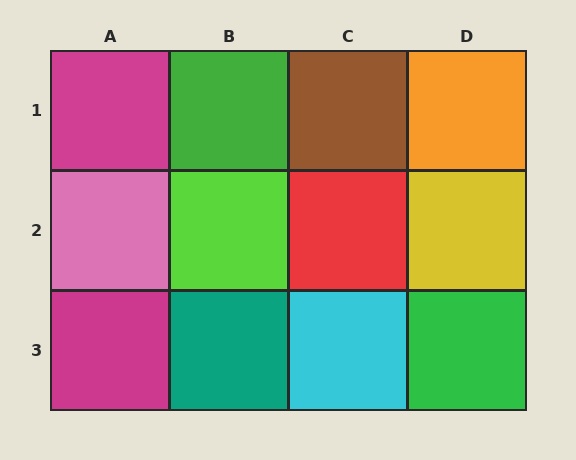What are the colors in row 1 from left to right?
Magenta, green, brown, orange.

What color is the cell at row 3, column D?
Green.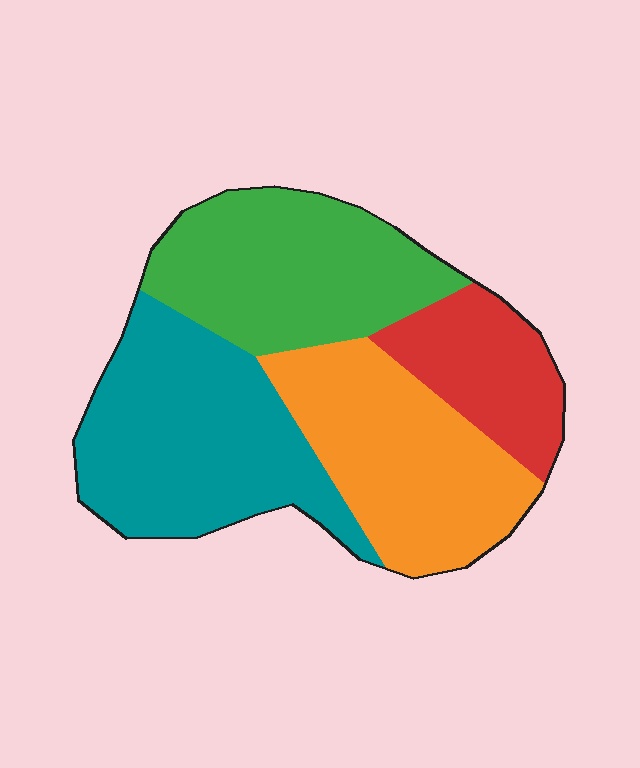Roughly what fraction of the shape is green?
Green covers 27% of the shape.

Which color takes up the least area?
Red, at roughly 15%.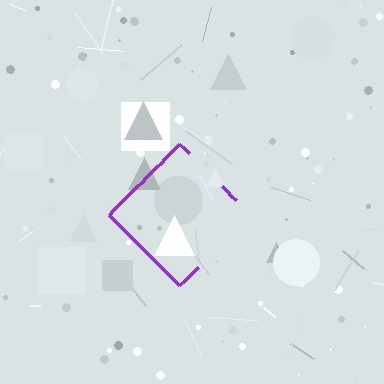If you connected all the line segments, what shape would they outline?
They would outline a diamond.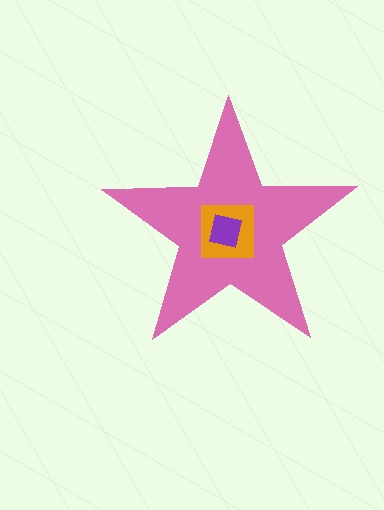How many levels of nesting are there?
3.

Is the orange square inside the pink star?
Yes.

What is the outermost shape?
The pink star.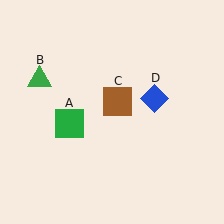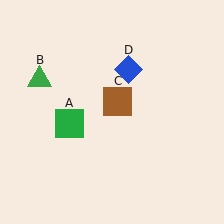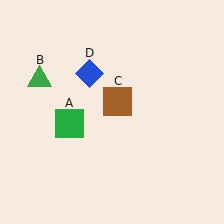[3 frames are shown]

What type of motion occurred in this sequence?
The blue diamond (object D) rotated counterclockwise around the center of the scene.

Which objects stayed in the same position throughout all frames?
Green square (object A) and green triangle (object B) and brown square (object C) remained stationary.